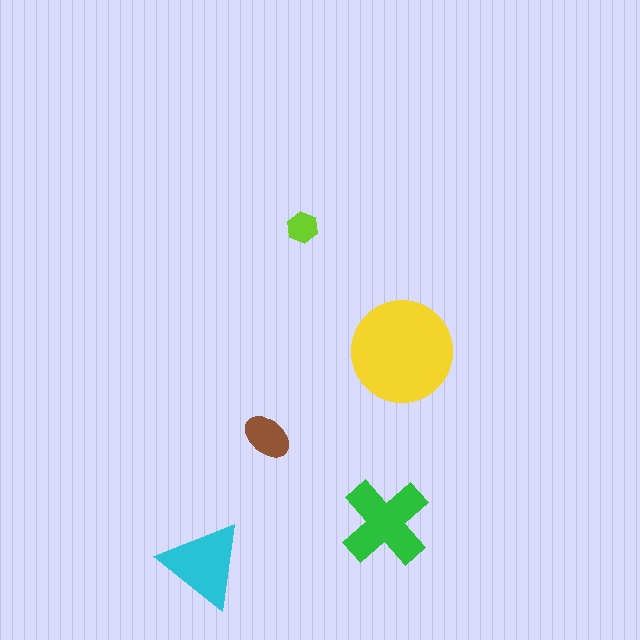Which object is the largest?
The yellow circle.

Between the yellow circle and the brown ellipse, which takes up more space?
The yellow circle.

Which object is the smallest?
The lime hexagon.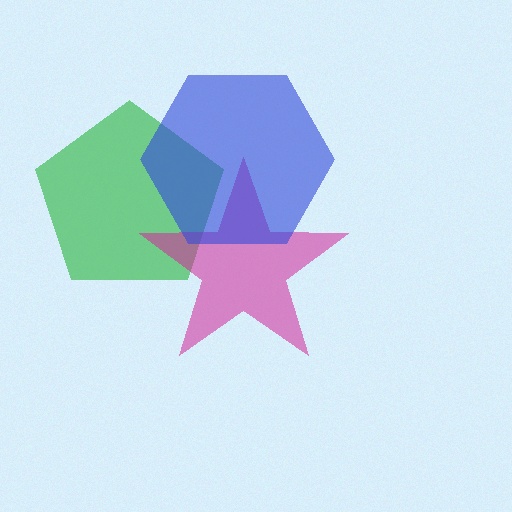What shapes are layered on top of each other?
The layered shapes are: a green pentagon, a magenta star, a blue hexagon.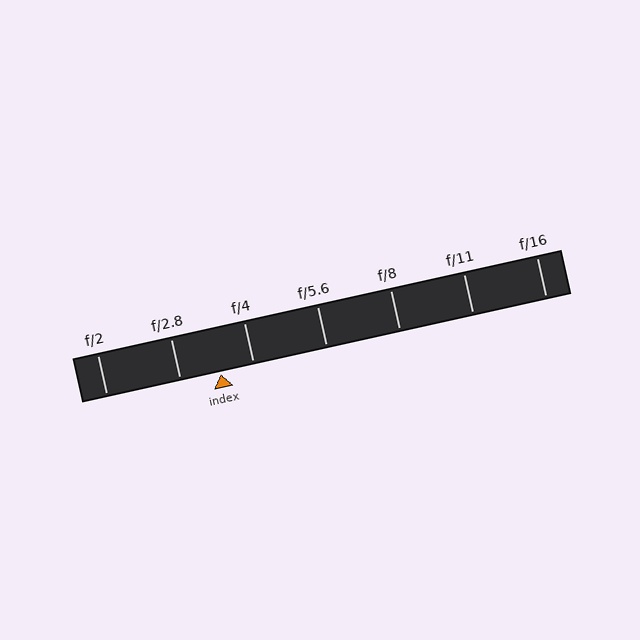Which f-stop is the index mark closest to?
The index mark is closest to f/4.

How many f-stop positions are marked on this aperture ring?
There are 7 f-stop positions marked.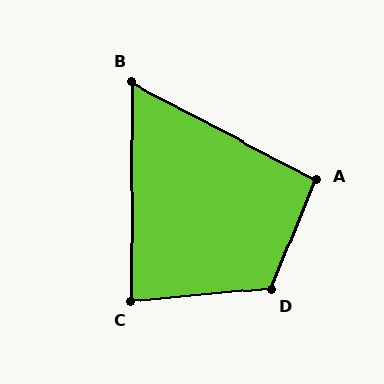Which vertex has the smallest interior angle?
B, at approximately 62 degrees.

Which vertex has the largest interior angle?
D, at approximately 118 degrees.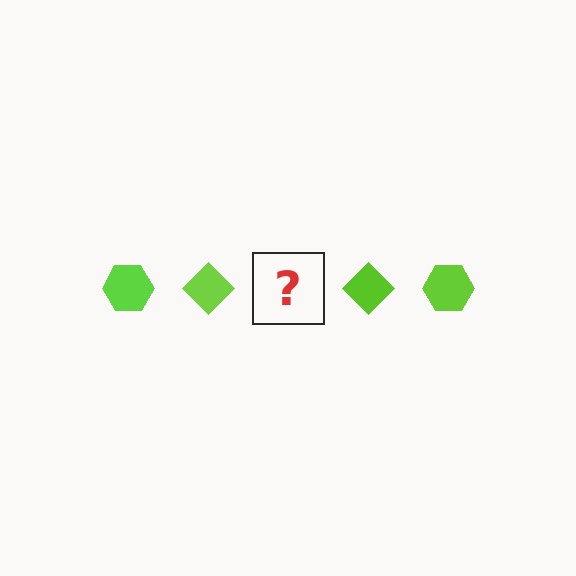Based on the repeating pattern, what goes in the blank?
The blank should be a lime hexagon.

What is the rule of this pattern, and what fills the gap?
The rule is that the pattern cycles through hexagon, diamond shapes in lime. The gap should be filled with a lime hexagon.